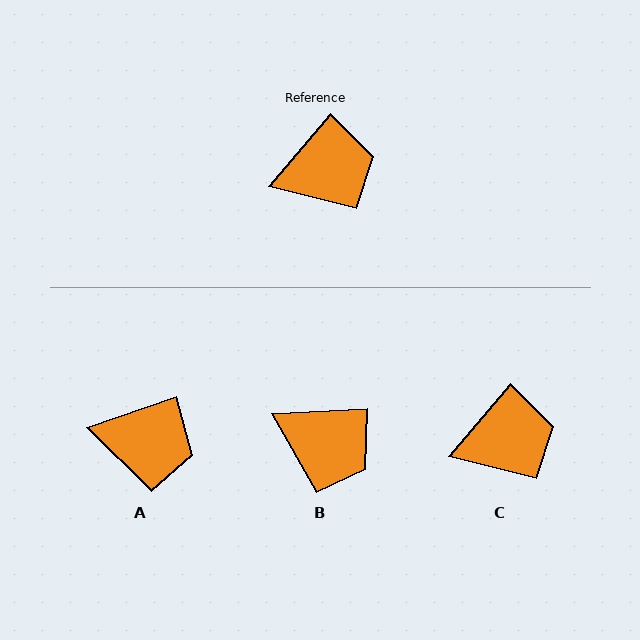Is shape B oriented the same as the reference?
No, it is off by about 47 degrees.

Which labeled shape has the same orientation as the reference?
C.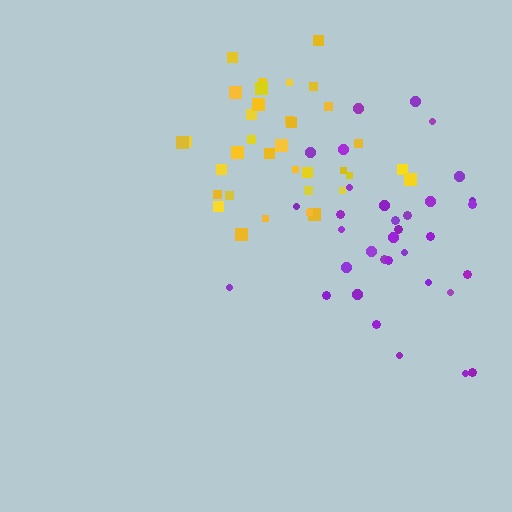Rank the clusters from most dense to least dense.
yellow, purple.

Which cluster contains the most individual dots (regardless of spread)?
Yellow (35).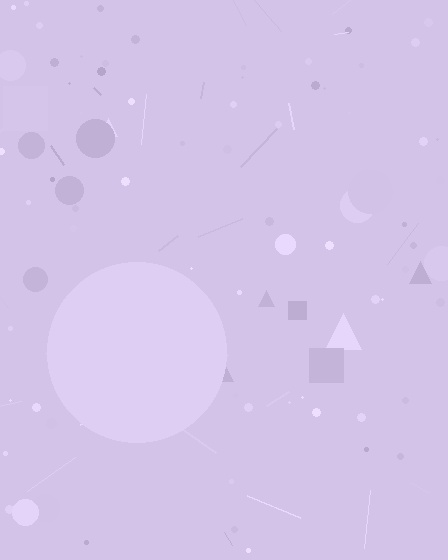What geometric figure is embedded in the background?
A circle is embedded in the background.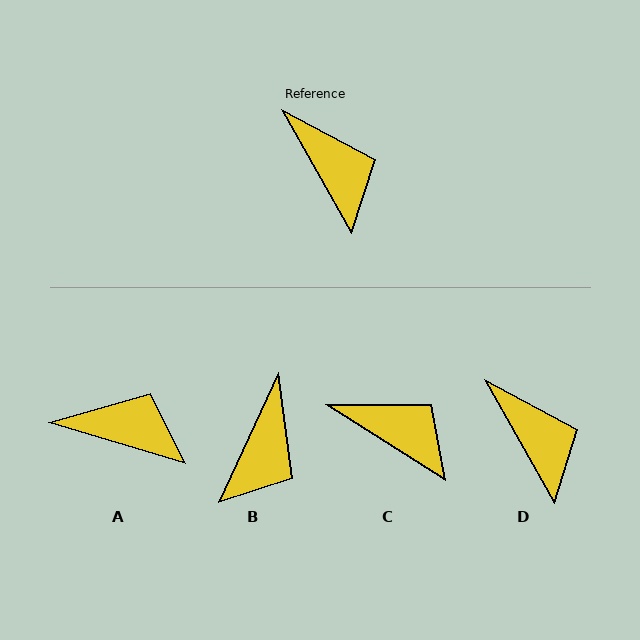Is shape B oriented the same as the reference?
No, it is off by about 54 degrees.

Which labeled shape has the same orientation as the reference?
D.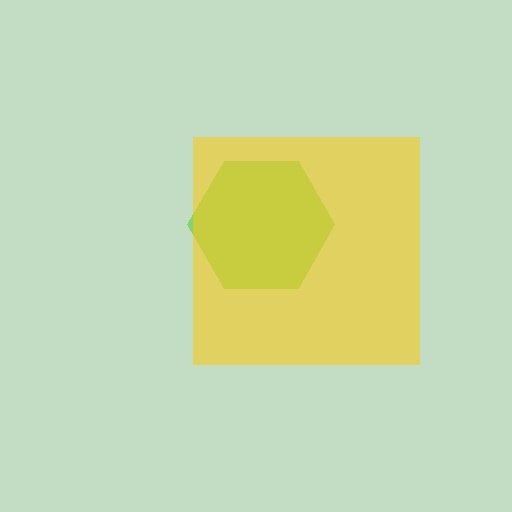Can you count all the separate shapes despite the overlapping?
Yes, there are 2 separate shapes.